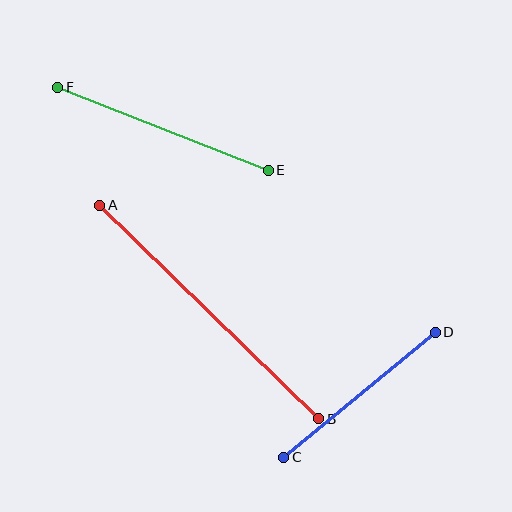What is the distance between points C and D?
The distance is approximately 196 pixels.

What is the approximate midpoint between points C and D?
The midpoint is at approximately (359, 395) pixels.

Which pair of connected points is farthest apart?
Points A and B are farthest apart.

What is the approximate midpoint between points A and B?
The midpoint is at approximately (209, 312) pixels.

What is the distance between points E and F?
The distance is approximately 226 pixels.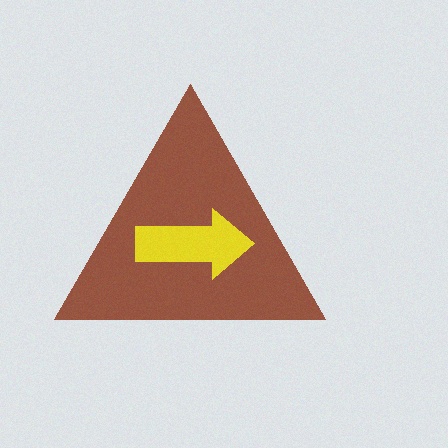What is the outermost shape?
The brown triangle.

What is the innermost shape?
The yellow arrow.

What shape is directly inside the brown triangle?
The yellow arrow.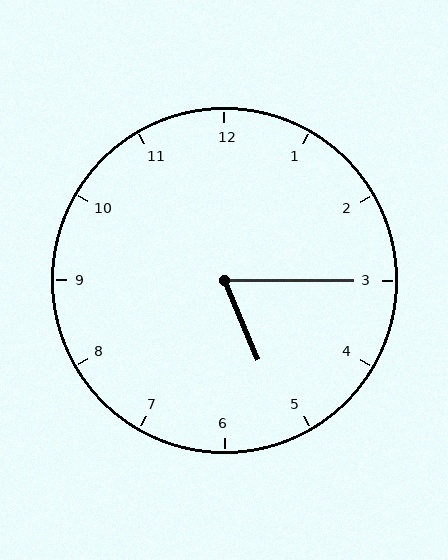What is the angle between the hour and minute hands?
Approximately 68 degrees.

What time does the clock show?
5:15.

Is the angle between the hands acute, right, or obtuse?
It is acute.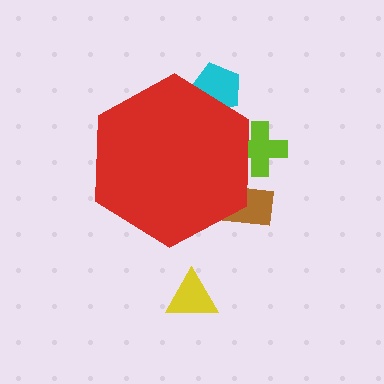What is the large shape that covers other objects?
A red hexagon.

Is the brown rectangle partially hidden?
Yes, the brown rectangle is partially hidden behind the red hexagon.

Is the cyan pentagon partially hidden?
Yes, the cyan pentagon is partially hidden behind the red hexagon.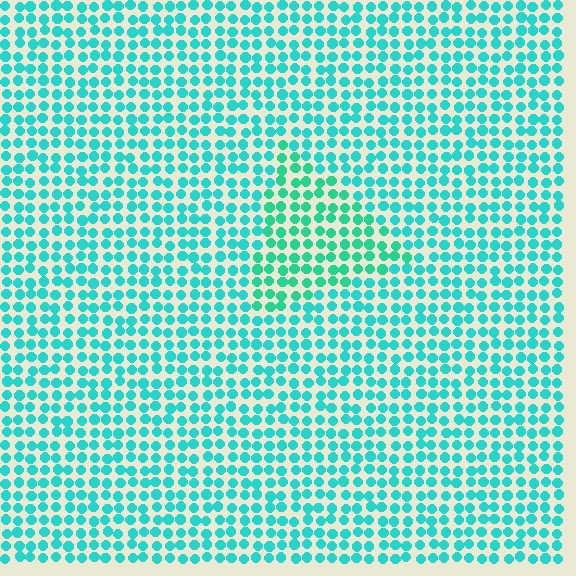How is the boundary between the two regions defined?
The boundary is defined purely by a slight shift in hue (about 20 degrees). Spacing, size, and orientation are identical on both sides.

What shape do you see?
I see a triangle.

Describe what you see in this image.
The image is filled with small cyan elements in a uniform arrangement. A triangle-shaped region is visible where the elements are tinted to a slightly different hue, forming a subtle color boundary.